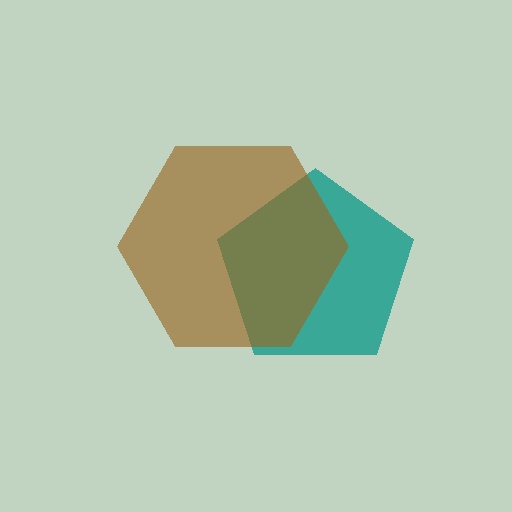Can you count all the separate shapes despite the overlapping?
Yes, there are 2 separate shapes.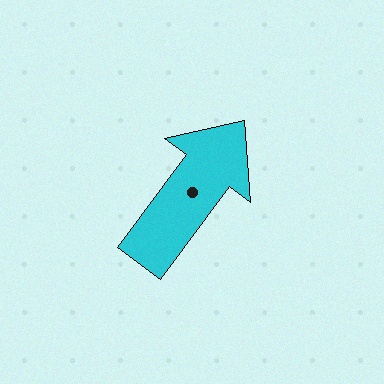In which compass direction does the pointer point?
Northeast.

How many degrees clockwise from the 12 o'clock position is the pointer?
Approximately 36 degrees.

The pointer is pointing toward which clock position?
Roughly 1 o'clock.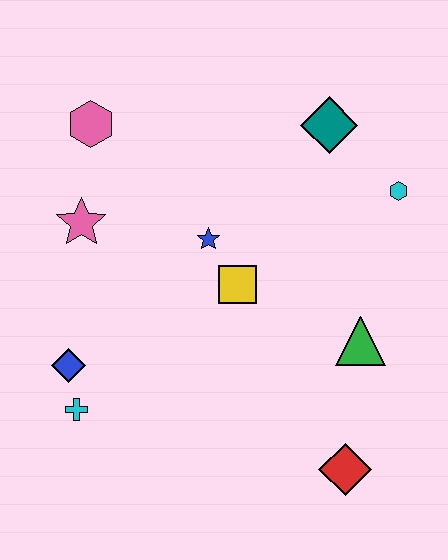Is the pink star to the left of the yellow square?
Yes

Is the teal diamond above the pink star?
Yes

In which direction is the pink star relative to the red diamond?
The pink star is to the left of the red diamond.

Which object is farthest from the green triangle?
The pink hexagon is farthest from the green triangle.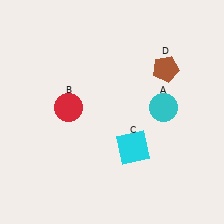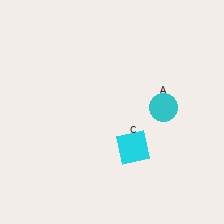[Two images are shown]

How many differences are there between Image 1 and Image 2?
There are 2 differences between the two images.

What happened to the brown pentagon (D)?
The brown pentagon (D) was removed in Image 2. It was in the top-right area of Image 1.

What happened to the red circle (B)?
The red circle (B) was removed in Image 2. It was in the top-left area of Image 1.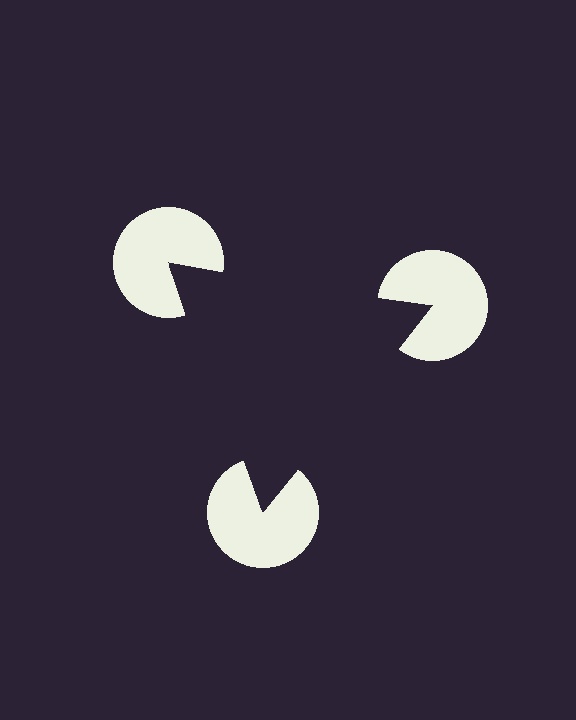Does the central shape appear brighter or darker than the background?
It typically appears slightly darker than the background, even though no actual brightness change is drawn.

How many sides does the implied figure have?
3 sides.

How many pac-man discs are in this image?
There are 3 — one at each vertex of the illusory triangle.